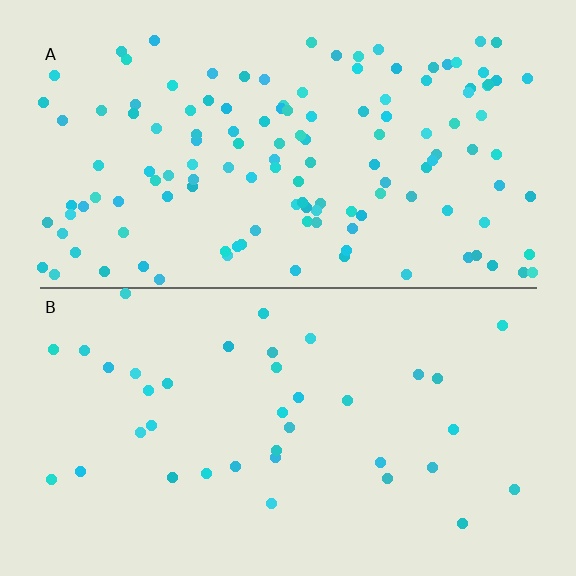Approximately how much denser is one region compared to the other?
Approximately 3.5× — region A over region B.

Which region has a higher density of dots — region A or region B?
A (the top).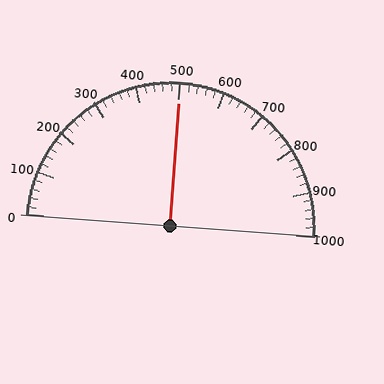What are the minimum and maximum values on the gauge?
The gauge ranges from 0 to 1000.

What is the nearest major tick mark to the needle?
The nearest major tick mark is 500.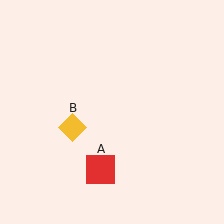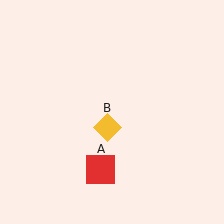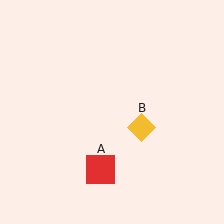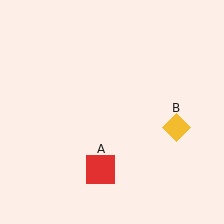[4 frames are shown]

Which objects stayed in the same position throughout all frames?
Red square (object A) remained stationary.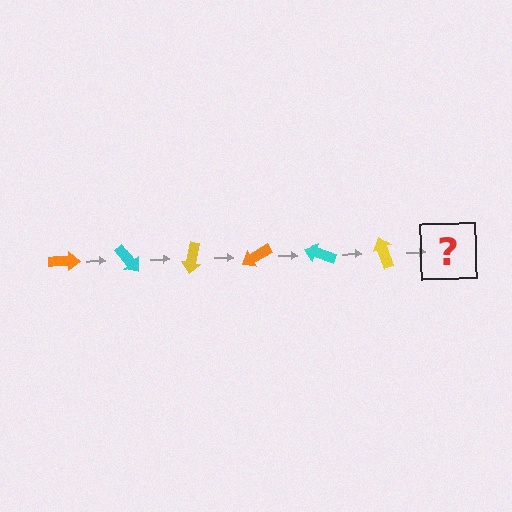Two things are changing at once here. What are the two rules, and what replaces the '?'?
The two rules are that it rotates 50 degrees each step and the color cycles through orange, cyan, and yellow. The '?' should be an orange arrow, rotated 300 degrees from the start.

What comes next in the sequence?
The next element should be an orange arrow, rotated 300 degrees from the start.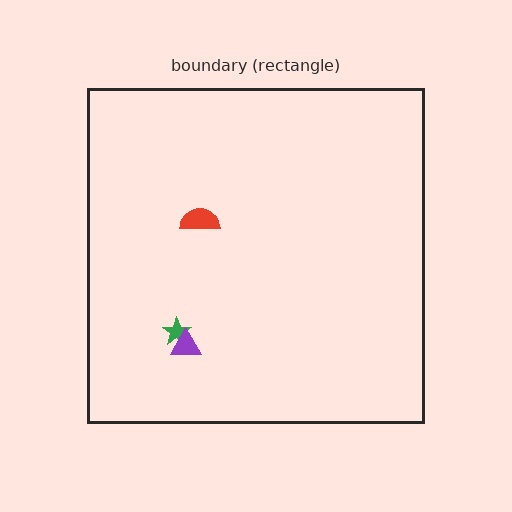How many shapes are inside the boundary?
3 inside, 0 outside.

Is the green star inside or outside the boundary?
Inside.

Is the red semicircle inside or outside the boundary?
Inside.